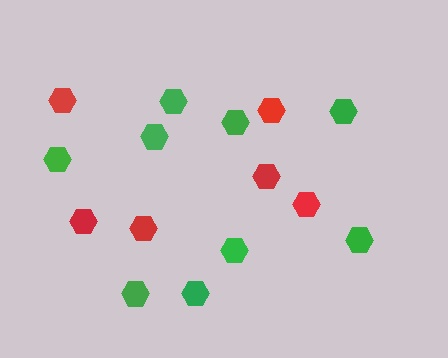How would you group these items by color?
There are 2 groups: one group of red hexagons (6) and one group of green hexagons (9).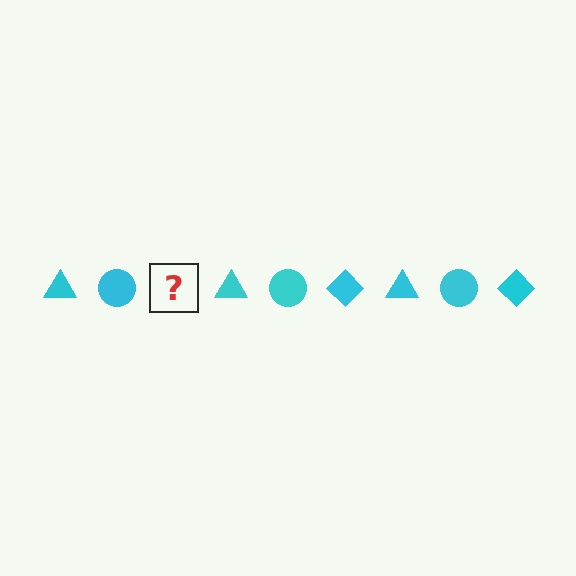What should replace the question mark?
The question mark should be replaced with a cyan diamond.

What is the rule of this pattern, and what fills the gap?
The rule is that the pattern cycles through triangle, circle, diamond shapes in cyan. The gap should be filled with a cyan diamond.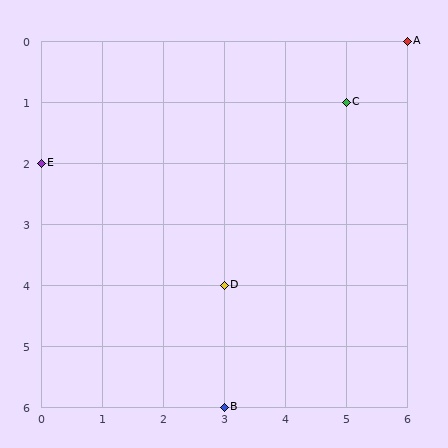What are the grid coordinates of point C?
Point C is at grid coordinates (5, 1).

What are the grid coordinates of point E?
Point E is at grid coordinates (0, 2).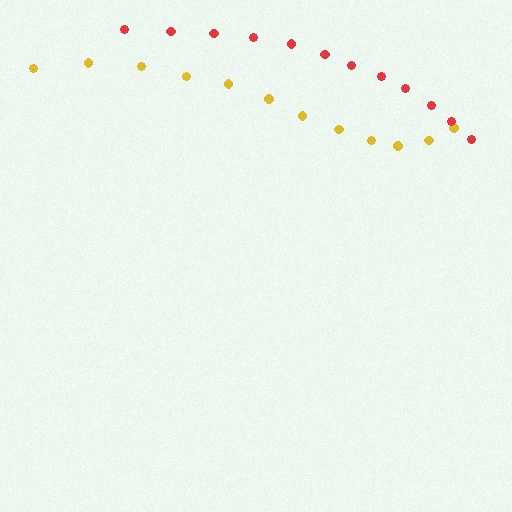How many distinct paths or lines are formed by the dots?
There are 2 distinct paths.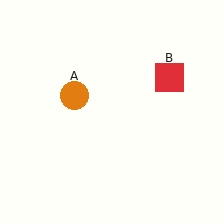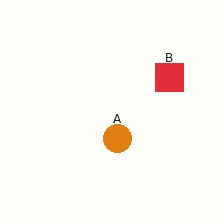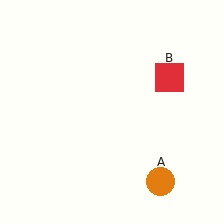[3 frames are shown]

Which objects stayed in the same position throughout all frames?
Red square (object B) remained stationary.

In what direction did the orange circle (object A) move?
The orange circle (object A) moved down and to the right.